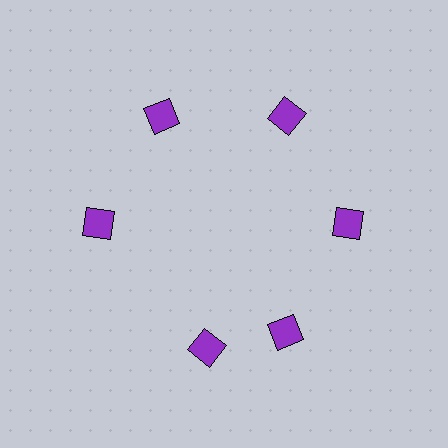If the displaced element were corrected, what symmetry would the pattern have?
It would have 6-fold rotational symmetry — the pattern would map onto itself every 60 degrees.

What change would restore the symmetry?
The symmetry would be restored by rotating it back into even spacing with its neighbors so that all 6 diamonds sit at equal angles and equal distance from the center.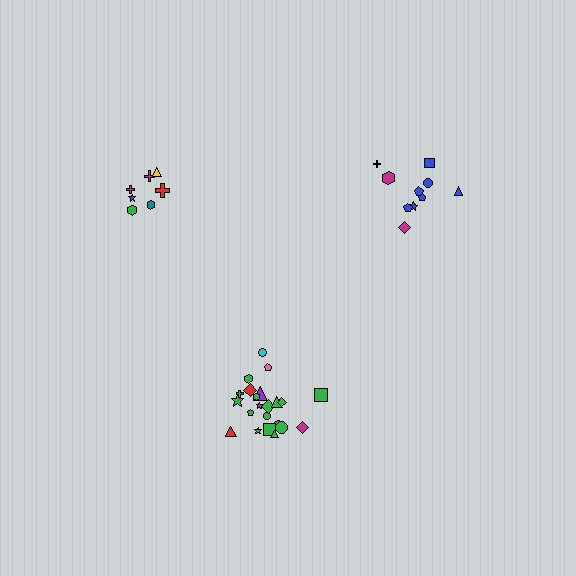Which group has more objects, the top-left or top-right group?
The top-right group.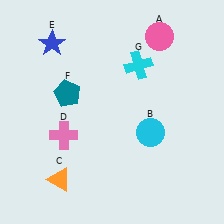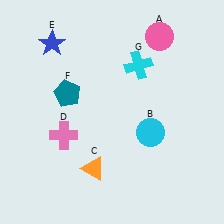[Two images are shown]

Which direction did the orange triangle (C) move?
The orange triangle (C) moved right.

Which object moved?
The orange triangle (C) moved right.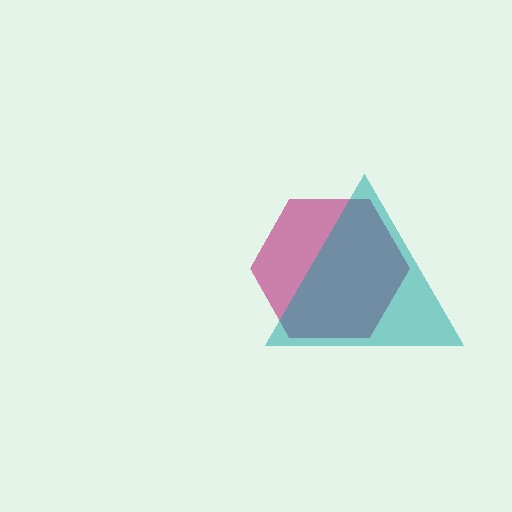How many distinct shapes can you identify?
There are 2 distinct shapes: a magenta hexagon, a teal triangle.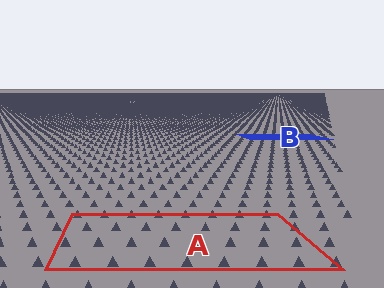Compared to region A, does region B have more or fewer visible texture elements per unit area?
Region B has more texture elements per unit area — they are packed more densely because it is farther away.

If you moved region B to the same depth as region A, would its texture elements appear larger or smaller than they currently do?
They would appear larger. At a closer depth, the same texture elements are projected at a bigger on-screen size.